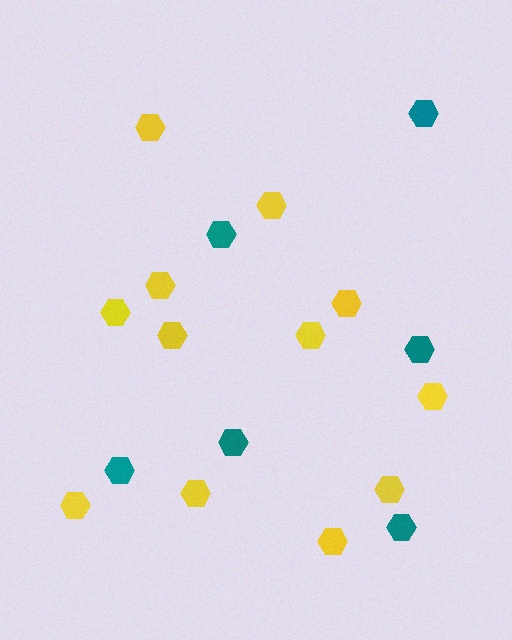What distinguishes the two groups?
There are 2 groups: one group of yellow hexagons (12) and one group of teal hexagons (6).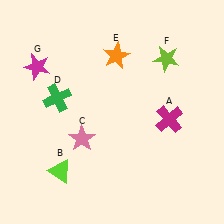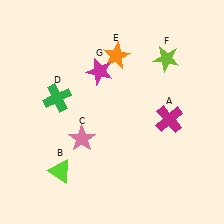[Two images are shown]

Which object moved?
The magenta star (G) moved right.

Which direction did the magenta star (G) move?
The magenta star (G) moved right.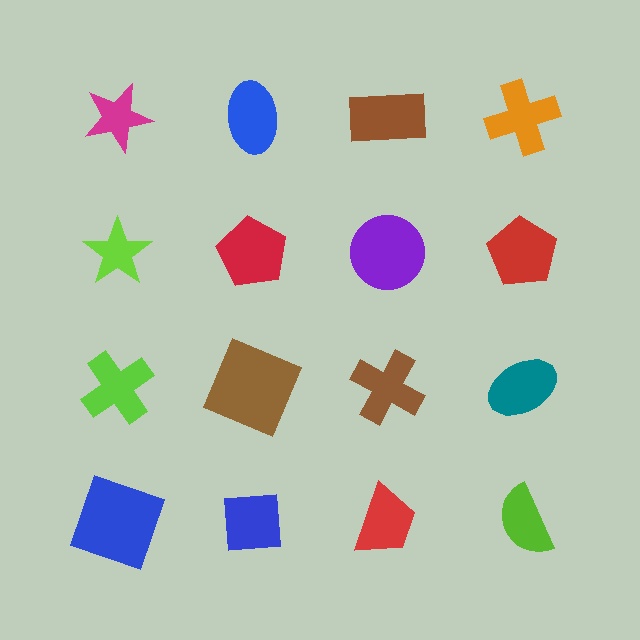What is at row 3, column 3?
A brown cross.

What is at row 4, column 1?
A blue square.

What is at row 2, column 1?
A lime star.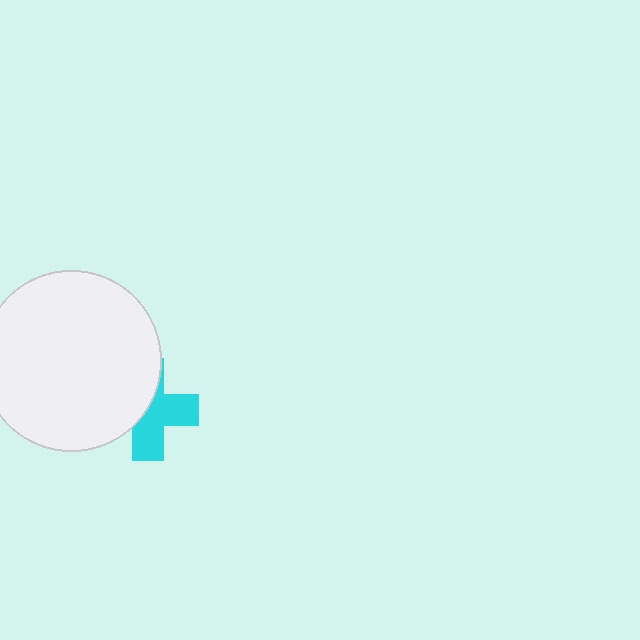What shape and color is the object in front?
The object in front is a white circle.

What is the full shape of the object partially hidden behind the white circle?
The partially hidden object is a cyan cross.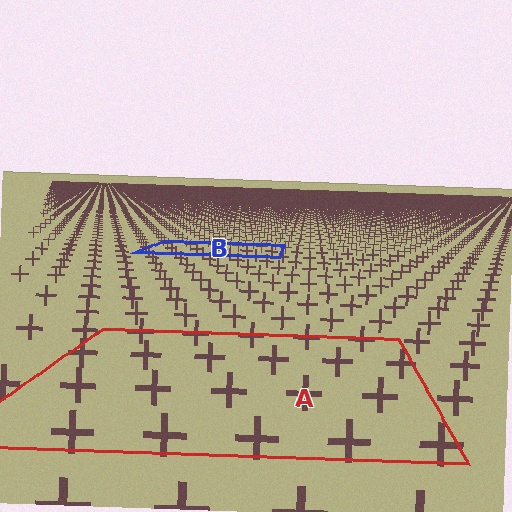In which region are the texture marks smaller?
The texture marks are smaller in region B, because it is farther away.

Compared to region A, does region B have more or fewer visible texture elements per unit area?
Region B has more texture elements per unit area — they are packed more densely because it is farther away.